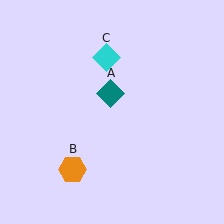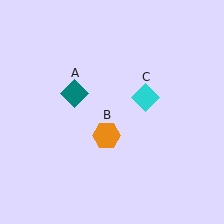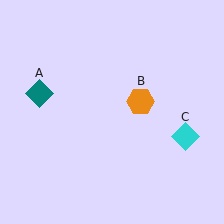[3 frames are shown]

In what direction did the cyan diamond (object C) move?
The cyan diamond (object C) moved down and to the right.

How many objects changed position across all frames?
3 objects changed position: teal diamond (object A), orange hexagon (object B), cyan diamond (object C).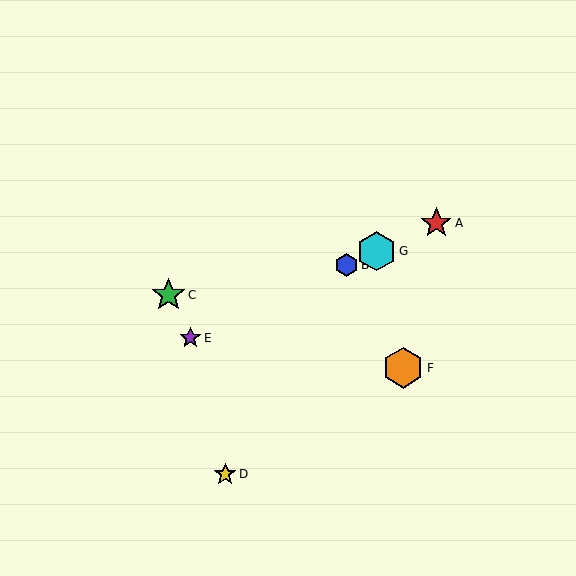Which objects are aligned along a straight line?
Objects A, B, E, G are aligned along a straight line.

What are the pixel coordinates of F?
Object F is at (403, 368).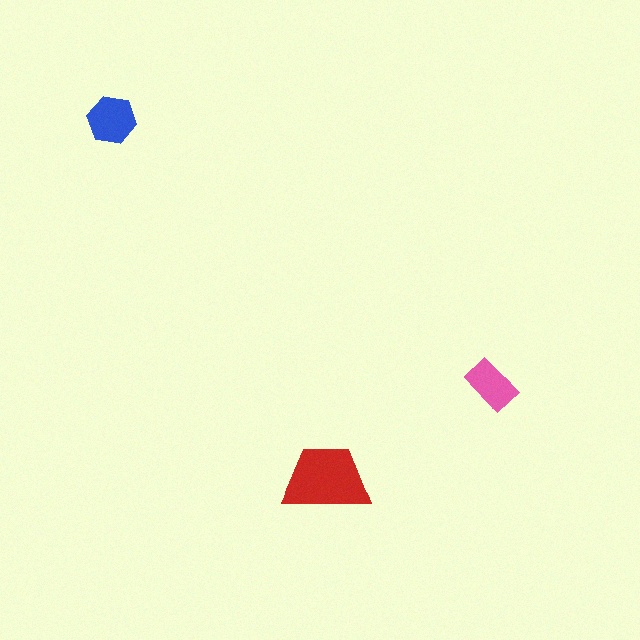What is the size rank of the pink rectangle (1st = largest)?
3rd.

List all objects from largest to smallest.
The red trapezoid, the blue hexagon, the pink rectangle.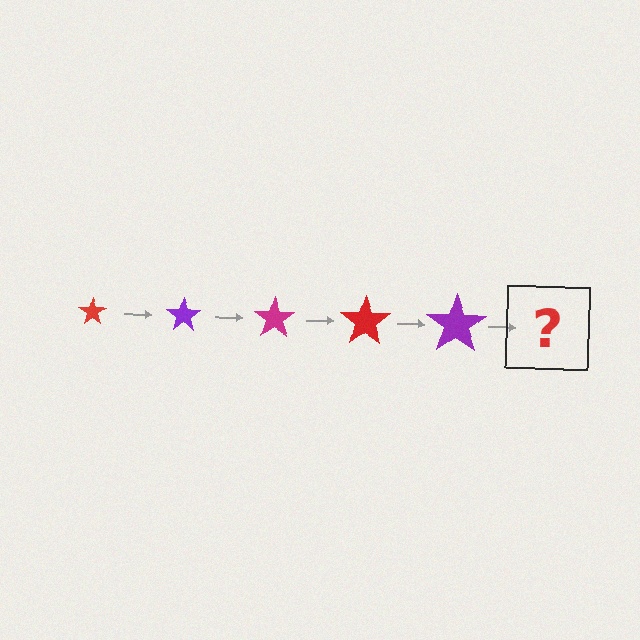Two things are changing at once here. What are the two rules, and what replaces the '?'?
The two rules are that the star grows larger each step and the color cycles through red, purple, and magenta. The '?' should be a magenta star, larger than the previous one.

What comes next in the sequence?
The next element should be a magenta star, larger than the previous one.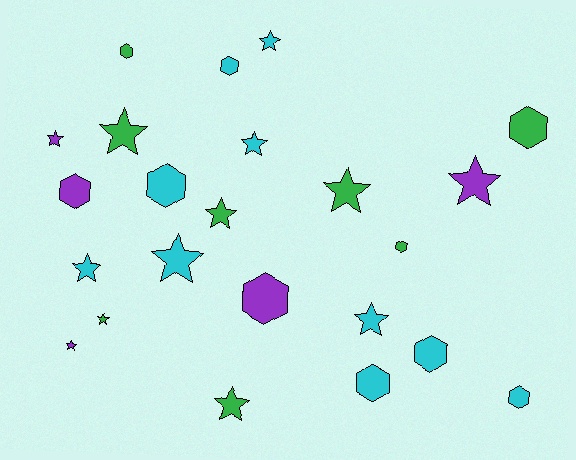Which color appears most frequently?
Cyan, with 10 objects.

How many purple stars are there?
There are 3 purple stars.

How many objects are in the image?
There are 23 objects.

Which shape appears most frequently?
Star, with 13 objects.